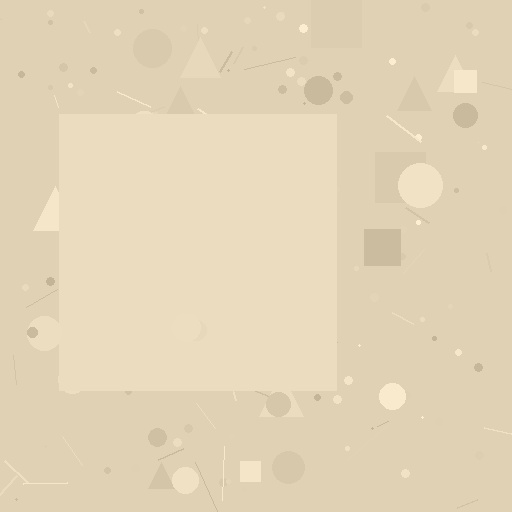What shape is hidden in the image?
A square is hidden in the image.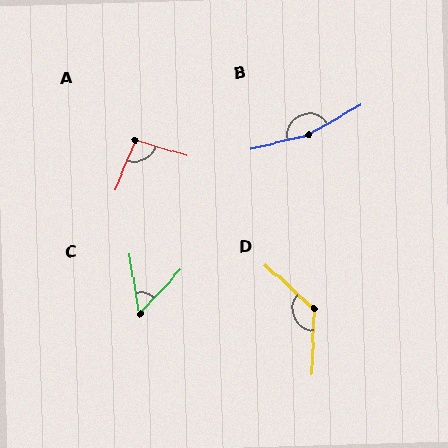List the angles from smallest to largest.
C (52°), A (95°), D (131°), B (163°).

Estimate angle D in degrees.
Approximately 131 degrees.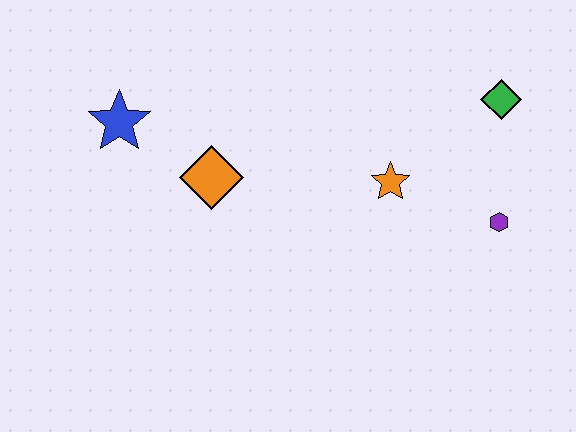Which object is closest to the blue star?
The orange diamond is closest to the blue star.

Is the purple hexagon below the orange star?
Yes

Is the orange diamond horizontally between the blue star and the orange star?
Yes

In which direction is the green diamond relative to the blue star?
The green diamond is to the right of the blue star.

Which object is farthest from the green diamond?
The blue star is farthest from the green diamond.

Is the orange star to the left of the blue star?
No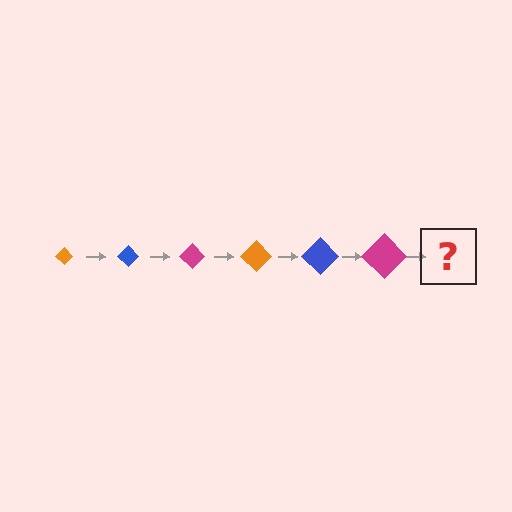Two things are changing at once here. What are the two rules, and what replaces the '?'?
The two rules are that the diamond grows larger each step and the color cycles through orange, blue, and magenta. The '?' should be an orange diamond, larger than the previous one.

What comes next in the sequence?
The next element should be an orange diamond, larger than the previous one.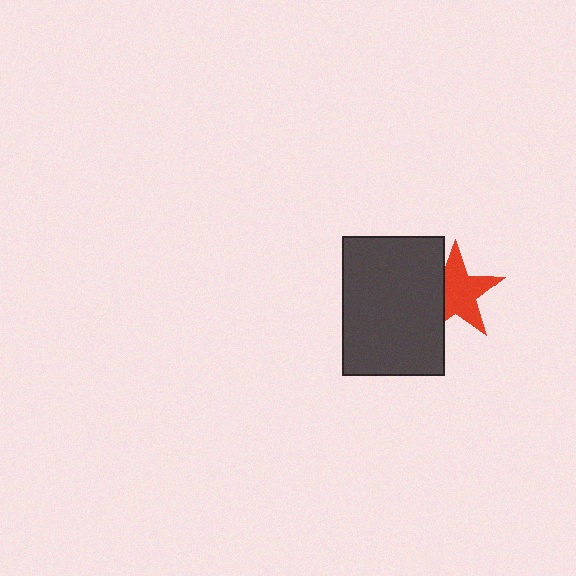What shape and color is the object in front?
The object in front is a dark gray rectangle.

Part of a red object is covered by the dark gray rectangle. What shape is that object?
It is a star.